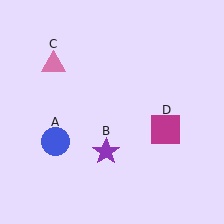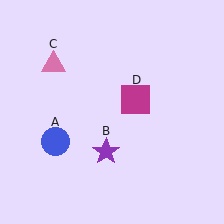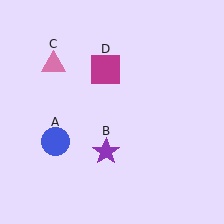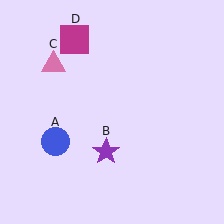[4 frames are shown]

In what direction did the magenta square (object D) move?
The magenta square (object D) moved up and to the left.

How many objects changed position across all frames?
1 object changed position: magenta square (object D).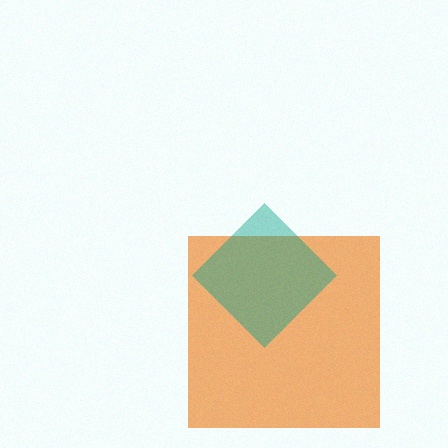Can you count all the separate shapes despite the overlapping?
Yes, there are 2 separate shapes.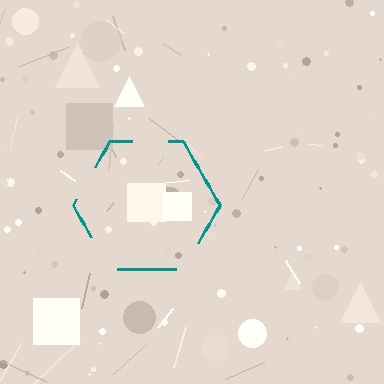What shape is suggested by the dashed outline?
The dashed outline suggests a hexagon.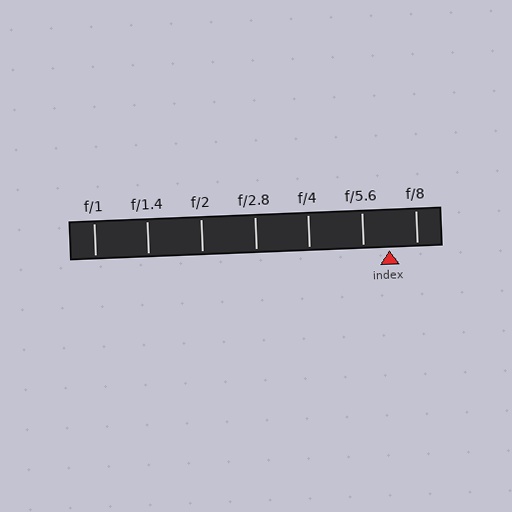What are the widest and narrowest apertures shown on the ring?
The widest aperture shown is f/1 and the narrowest is f/8.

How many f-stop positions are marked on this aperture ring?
There are 7 f-stop positions marked.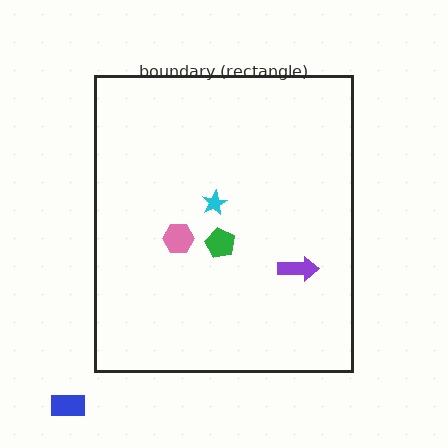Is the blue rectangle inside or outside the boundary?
Outside.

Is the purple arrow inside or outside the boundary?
Inside.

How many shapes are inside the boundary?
4 inside, 1 outside.